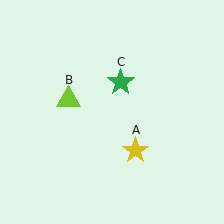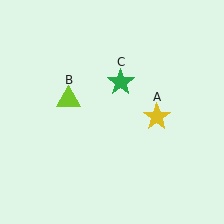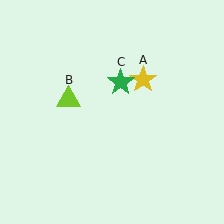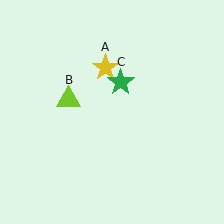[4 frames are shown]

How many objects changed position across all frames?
1 object changed position: yellow star (object A).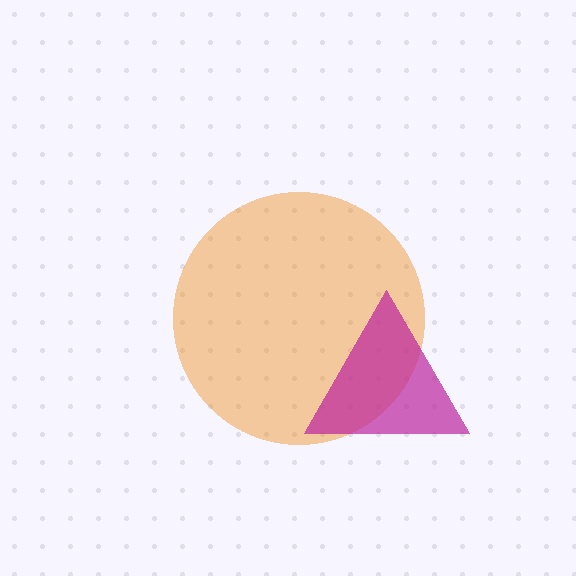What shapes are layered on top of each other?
The layered shapes are: an orange circle, a magenta triangle.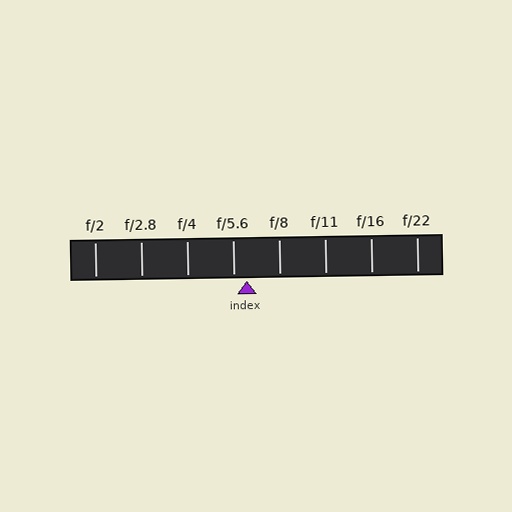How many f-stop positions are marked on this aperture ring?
There are 8 f-stop positions marked.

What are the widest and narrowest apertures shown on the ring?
The widest aperture shown is f/2 and the narrowest is f/22.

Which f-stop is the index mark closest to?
The index mark is closest to f/5.6.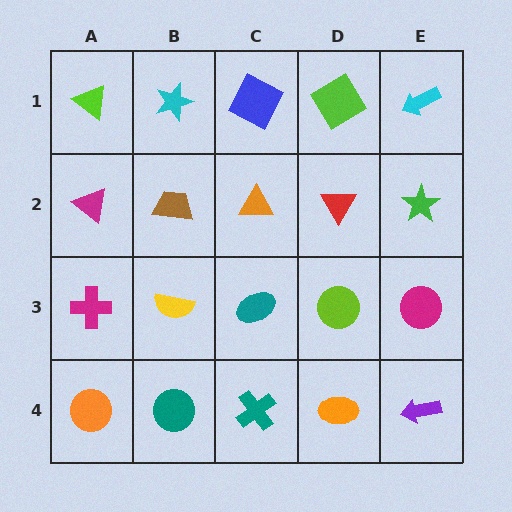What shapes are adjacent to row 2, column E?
A cyan arrow (row 1, column E), a magenta circle (row 3, column E), a red triangle (row 2, column D).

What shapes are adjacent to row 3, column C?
An orange triangle (row 2, column C), a teal cross (row 4, column C), a yellow semicircle (row 3, column B), a lime circle (row 3, column D).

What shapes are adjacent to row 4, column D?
A lime circle (row 3, column D), a teal cross (row 4, column C), a purple arrow (row 4, column E).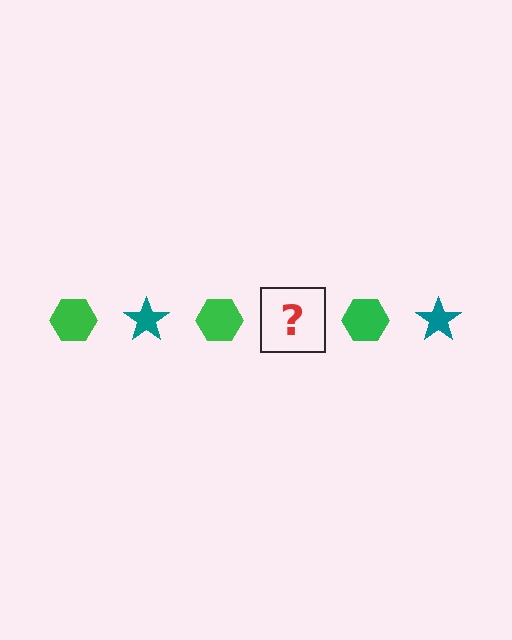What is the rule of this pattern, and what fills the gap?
The rule is that the pattern alternates between green hexagon and teal star. The gap should be filled with a teal star.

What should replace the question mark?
The question mark should be replaced with a teal star.